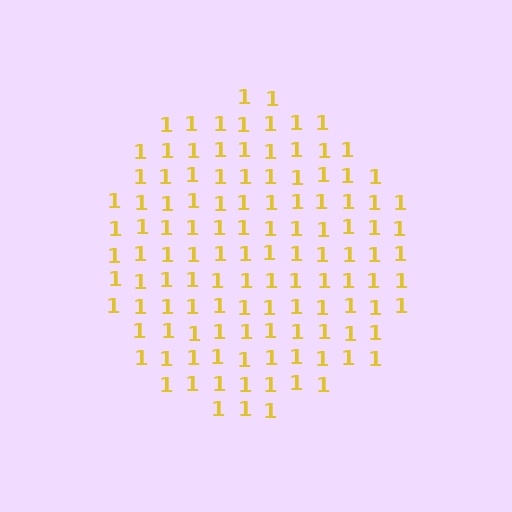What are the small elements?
The small elements are digit 1's.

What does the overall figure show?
The overall figure shows a circle.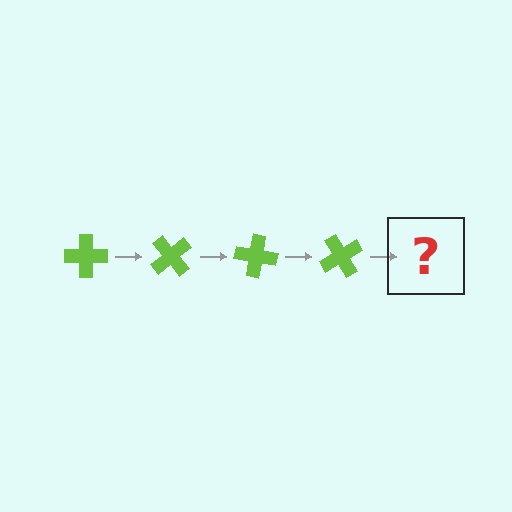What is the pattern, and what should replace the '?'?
The pattern is that the cross rotates 50 degrees each step. The '?' should be a lime cross rotated 200 degrees.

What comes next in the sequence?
The next element should be a lime cross rotated 200 degrees.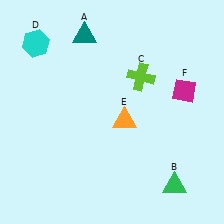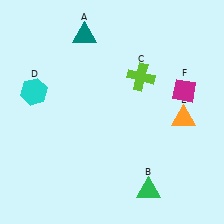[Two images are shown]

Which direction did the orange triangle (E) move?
The orange triangle (E) moved right.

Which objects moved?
The objects that moved are: the green triangle (B), the cyan hexagon (D), the orange triangle (E).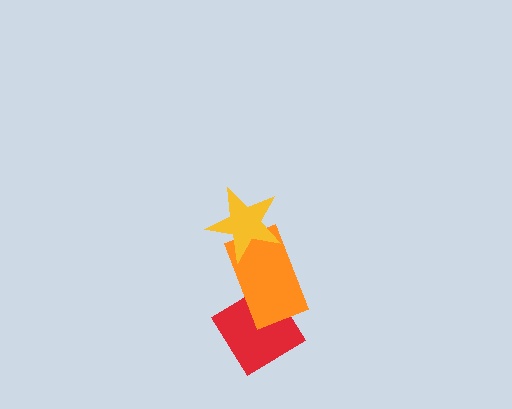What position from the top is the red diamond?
The red diamond is 3rd from the top.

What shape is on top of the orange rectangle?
The yellow star is on top of the orange rectangle.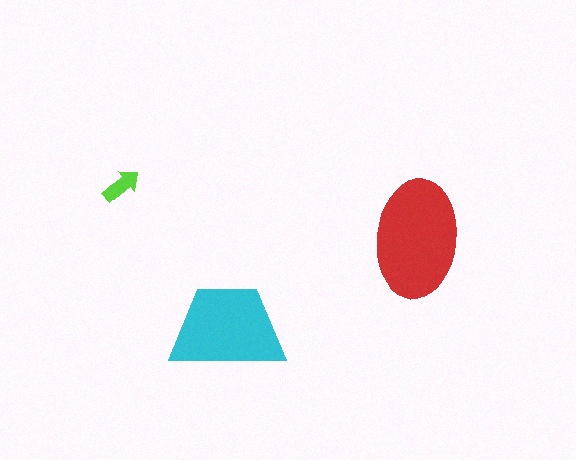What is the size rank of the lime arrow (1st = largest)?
3rd.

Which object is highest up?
The lime arrow is topmost.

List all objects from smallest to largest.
The lime arrow, the cyan trapezoid, the red ellipse.